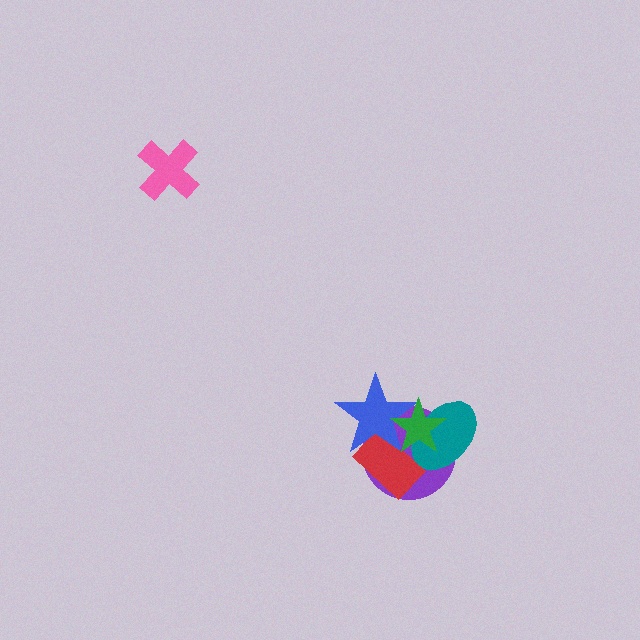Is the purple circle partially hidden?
Yes, it is partially covered by another shape.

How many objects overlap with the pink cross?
0 objects overlap with the pink cross.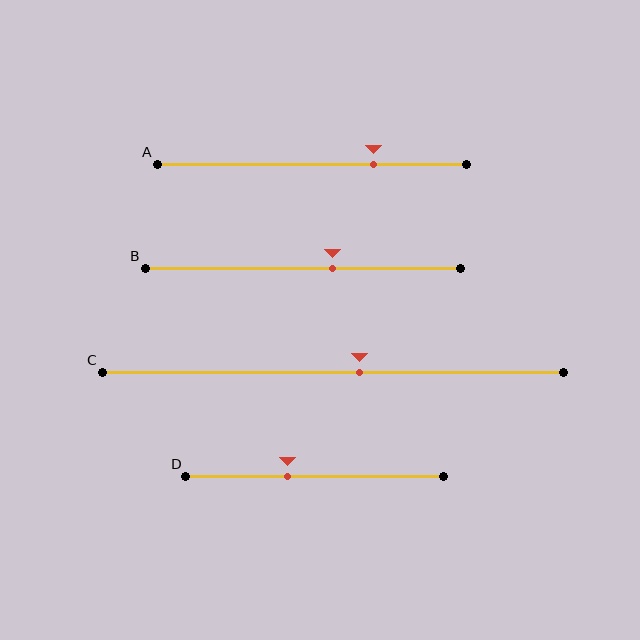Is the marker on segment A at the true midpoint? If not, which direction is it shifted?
No, the marker on segment A is shifted to the right by about 20% of the segment length.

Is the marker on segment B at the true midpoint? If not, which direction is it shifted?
No, the marker on segment B is shifted to the right by about 9% of the segment length.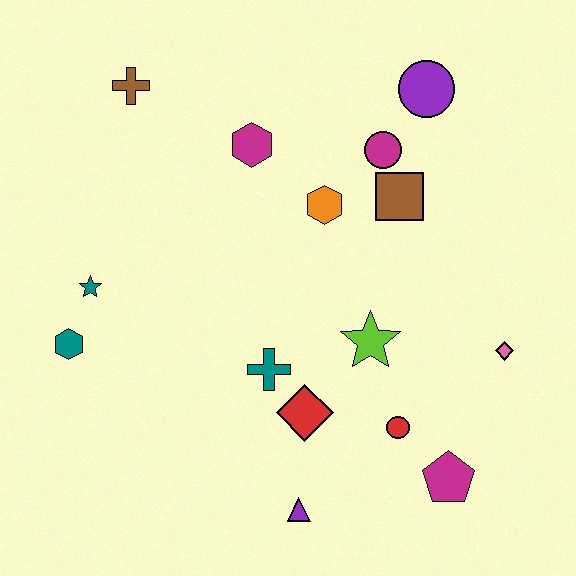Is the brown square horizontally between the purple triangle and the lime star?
No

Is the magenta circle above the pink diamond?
Yes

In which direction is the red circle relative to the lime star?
The red circle is below the lime star.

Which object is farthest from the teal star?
The pink diamond is farthest from the teal star.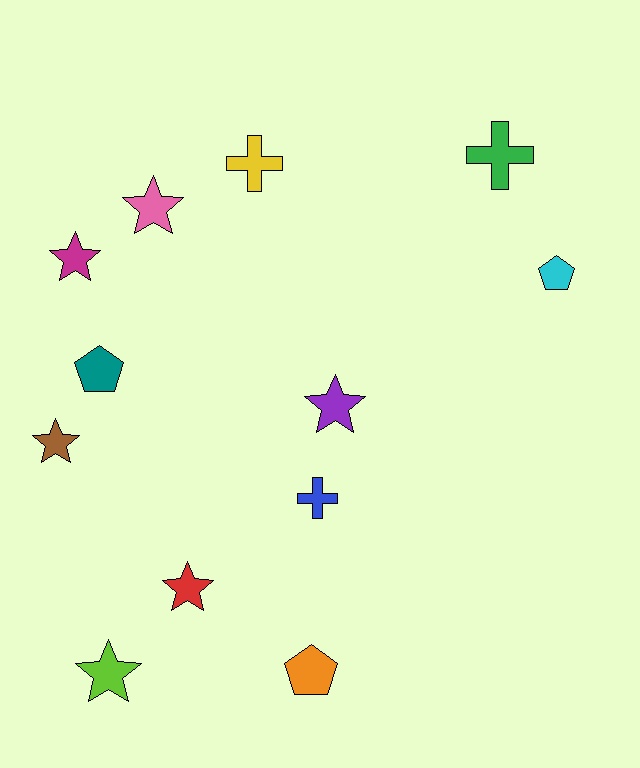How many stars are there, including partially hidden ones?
There are 6 stars.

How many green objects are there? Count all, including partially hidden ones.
There is 1 green object.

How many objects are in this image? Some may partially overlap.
There are 12 objects.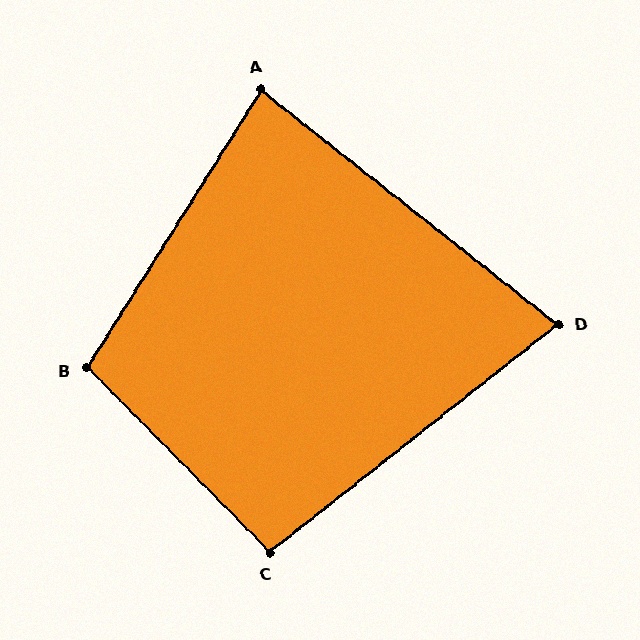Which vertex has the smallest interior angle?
D, at approximately 77 degrees.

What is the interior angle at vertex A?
Approximately 84 degrees (acute).